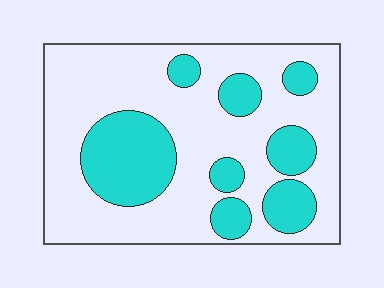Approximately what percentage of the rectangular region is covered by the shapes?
Approximately 30%.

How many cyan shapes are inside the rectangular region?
8.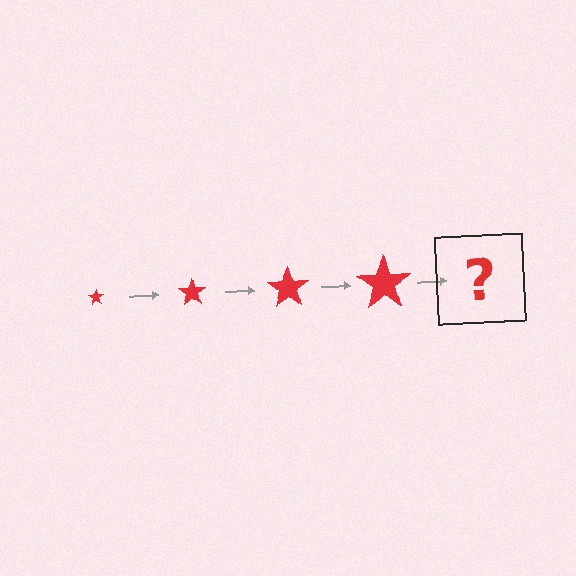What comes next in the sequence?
The next element should be a red star, larger than the previous one.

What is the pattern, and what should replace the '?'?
The pattern is that the star gets progressively larger each step. The '?' should be a red star, larger than the previous one.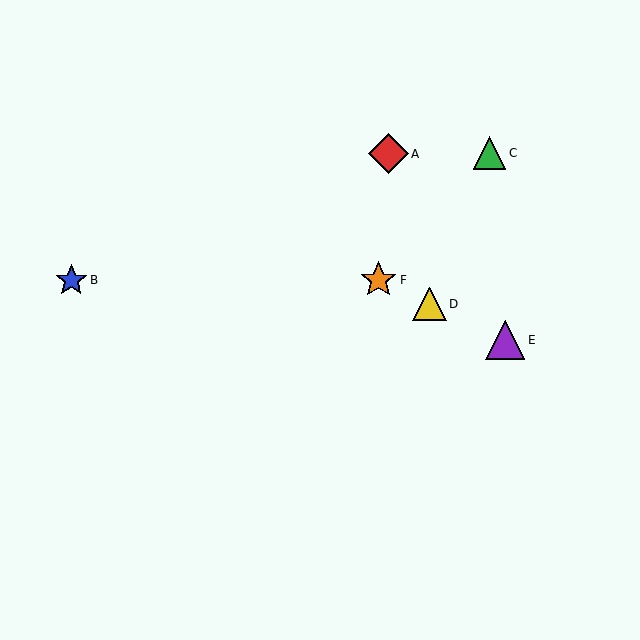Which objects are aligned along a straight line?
Objects D, E, F are aligned along a straight line.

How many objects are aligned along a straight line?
3 objects (D, E, F) are aligned along a straight line.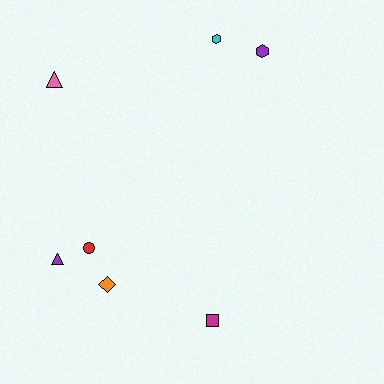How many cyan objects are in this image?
There is 1 cyan object.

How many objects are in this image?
There are 7 objects.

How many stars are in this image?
There are no stars.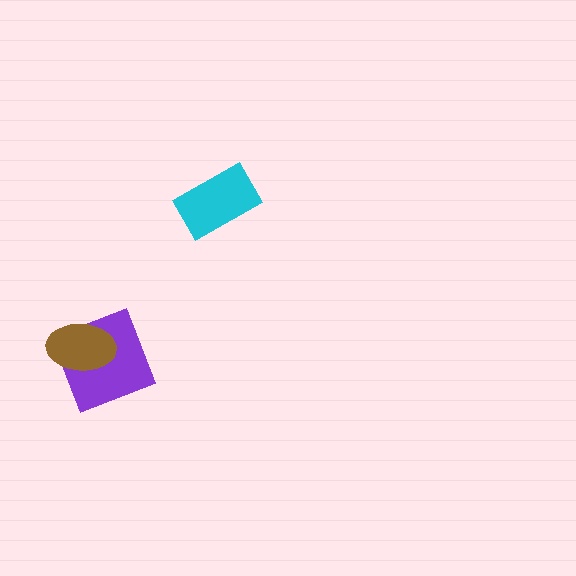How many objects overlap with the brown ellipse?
1 object overlaps with the brown ellipse.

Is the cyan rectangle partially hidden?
No, no other shape covers it.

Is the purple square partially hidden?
Yes, it is partially covered by another shape.